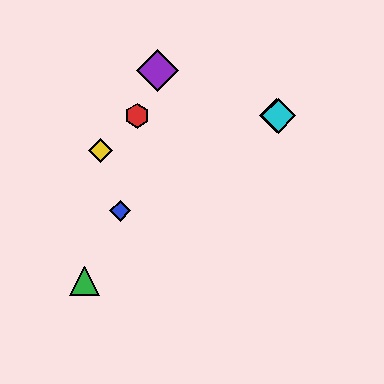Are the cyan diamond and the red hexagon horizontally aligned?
Yes, both are at y≈116.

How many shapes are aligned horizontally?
3 shapes (the red hexagon, the orange diamond, the cyan diamond) are aligned horizontally.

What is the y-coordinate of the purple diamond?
The purple diamond is at y≈71.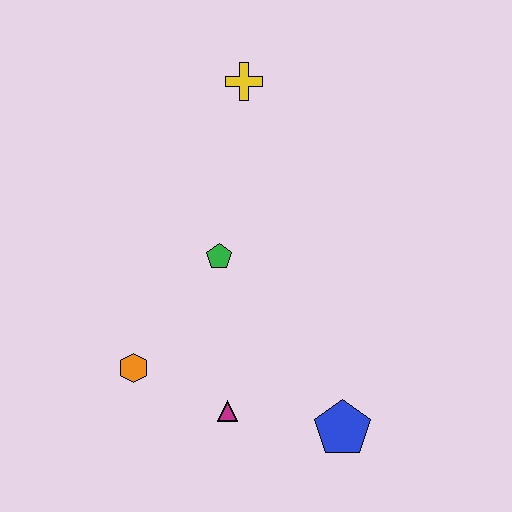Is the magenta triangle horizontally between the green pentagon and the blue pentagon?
Yes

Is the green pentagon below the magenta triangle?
No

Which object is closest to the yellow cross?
The green pentagon is closest to the yellow cross.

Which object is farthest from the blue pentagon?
The yellow cross is farthest from the blue pentagon.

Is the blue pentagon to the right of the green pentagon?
Yes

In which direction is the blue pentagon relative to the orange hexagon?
The blue pentagon is to the right of the orange hexagon.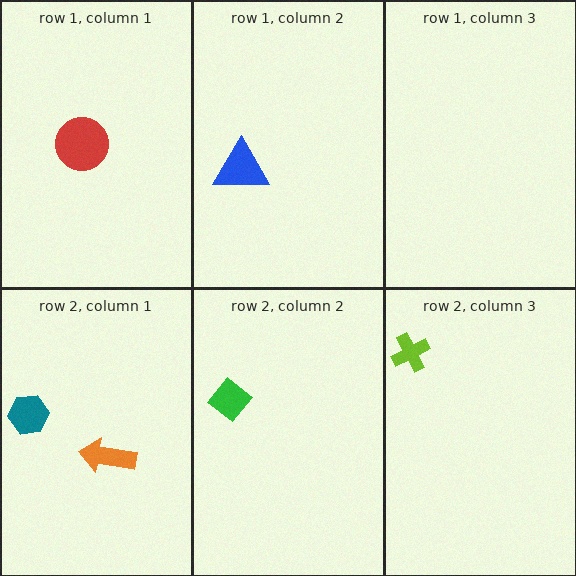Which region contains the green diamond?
The row 2, column 2 region.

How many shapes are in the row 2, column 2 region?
1.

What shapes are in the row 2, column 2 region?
The green diamond.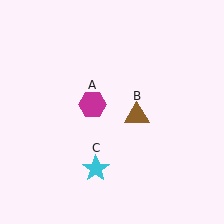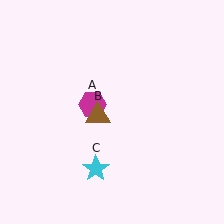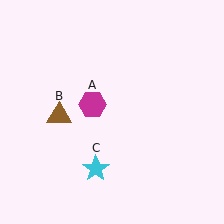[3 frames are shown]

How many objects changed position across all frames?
1 object changed position: brown triangle (object B).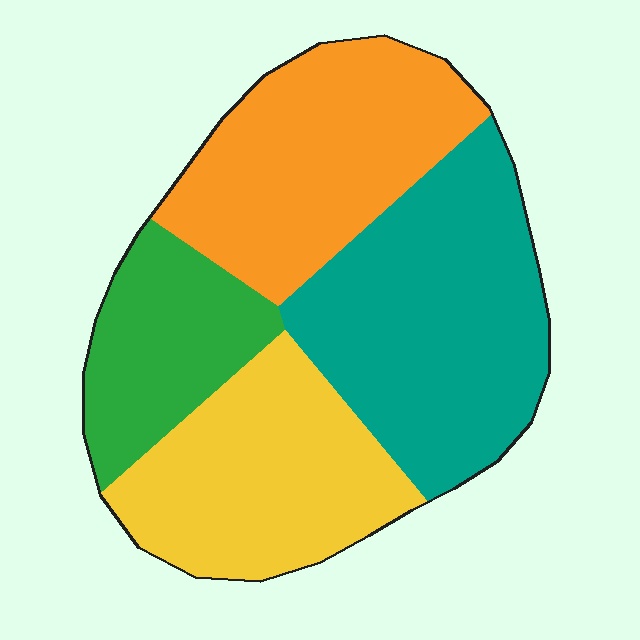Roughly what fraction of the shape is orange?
Orange covers 27% of the shape.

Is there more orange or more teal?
Teal.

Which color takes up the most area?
Teal, at roughly 35%.